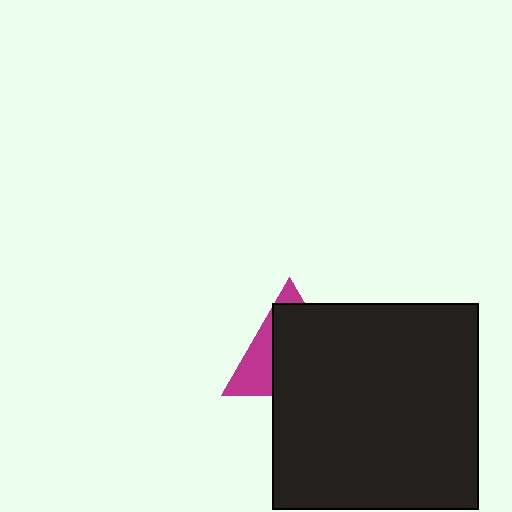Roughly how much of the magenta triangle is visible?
A small part of it is visible (roughly 32%).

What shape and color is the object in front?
The object in front is a black square.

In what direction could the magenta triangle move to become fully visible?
The magenta triangle could move toward the upper-left. That would shift it out from behind the black square entirely.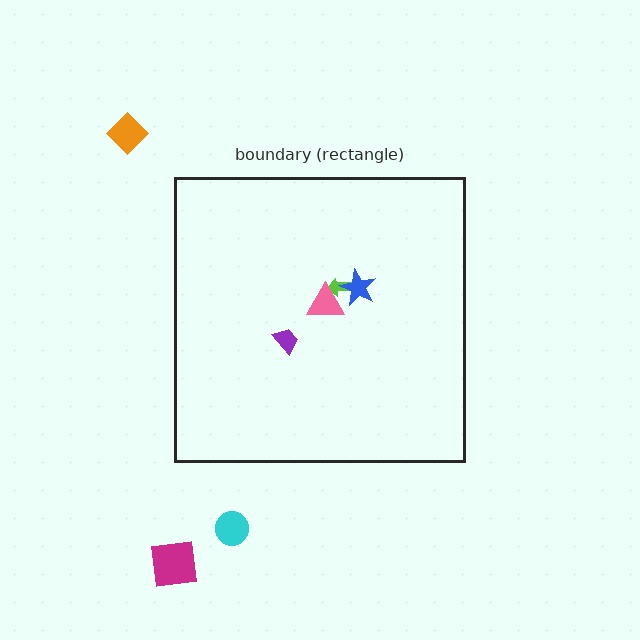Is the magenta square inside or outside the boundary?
Outside.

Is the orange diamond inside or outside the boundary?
Outside.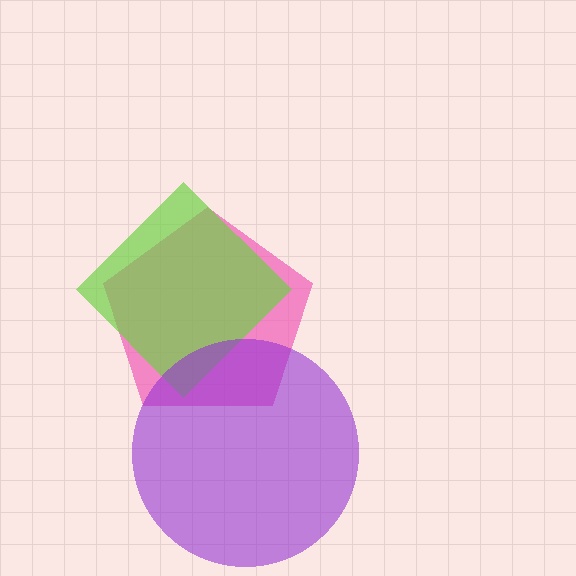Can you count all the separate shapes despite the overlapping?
Yes, there are 3 separate shapes.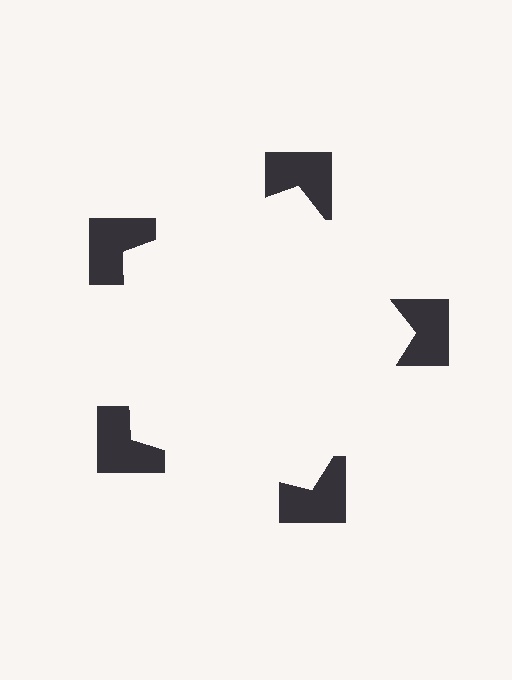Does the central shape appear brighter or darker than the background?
It typically appears slightly brighter than the background, even though no actual brightness change is drawn.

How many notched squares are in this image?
There are 5 — one at each vertex of the illusory pentagon.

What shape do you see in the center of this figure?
An illusory pentagon — its edges are inferred from the aligned wedge cuts in the notched squares, not physically drawn.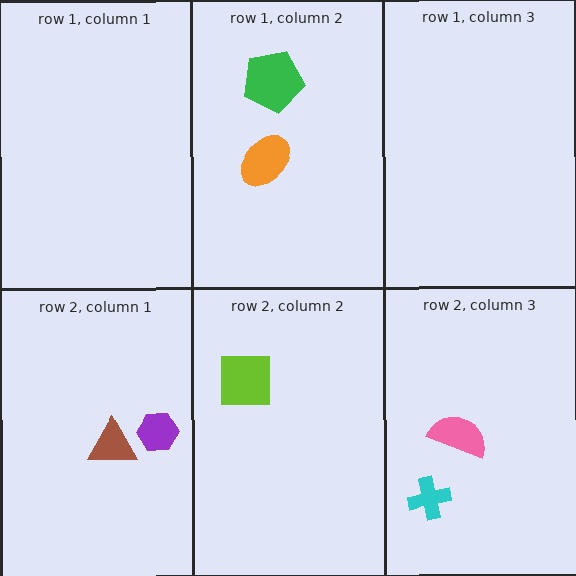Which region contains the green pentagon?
The row 1, column 2 region.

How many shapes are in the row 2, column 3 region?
2.